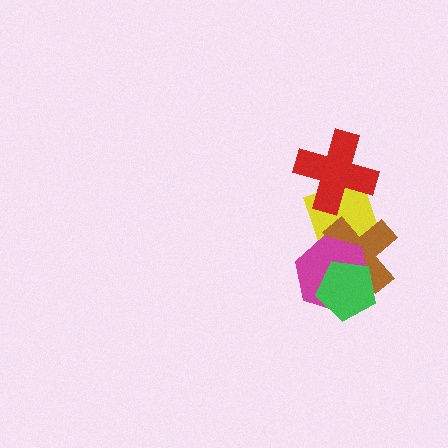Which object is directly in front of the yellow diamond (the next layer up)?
The brown cross is directly in front of the yellow diamond.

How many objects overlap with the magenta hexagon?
3 objects overlap with the magenta hexagon.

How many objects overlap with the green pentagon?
2 objects overlap with the green pentagon.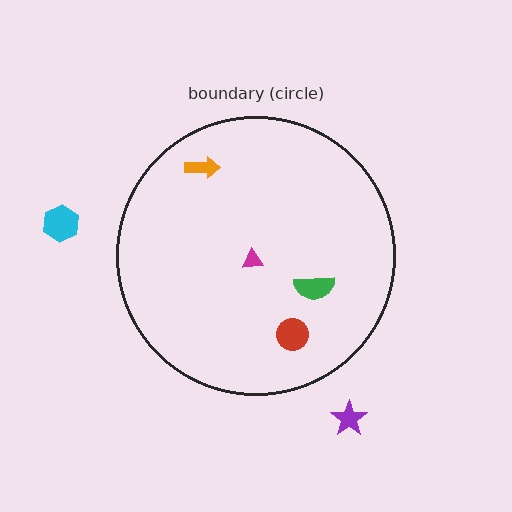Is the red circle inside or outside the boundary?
Inside.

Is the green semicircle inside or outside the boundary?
Inside.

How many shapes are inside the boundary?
4 inside, 2 outside.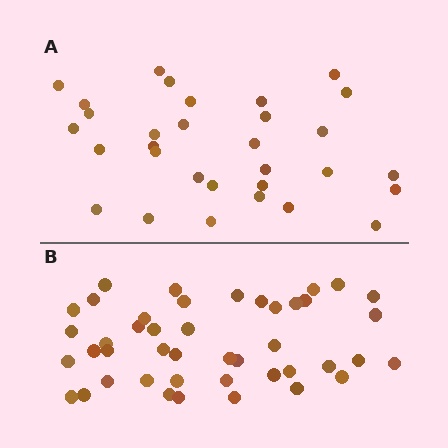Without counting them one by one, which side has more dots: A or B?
Region B (the bottom region) has more dots.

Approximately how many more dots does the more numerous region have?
Region B has approximately 15 more dots than region A.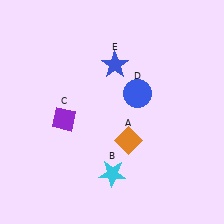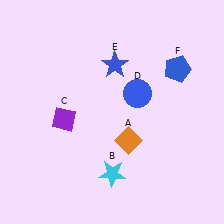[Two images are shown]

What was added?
A blue pentagon (F) was added in Image 2.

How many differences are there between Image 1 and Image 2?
There is 1 difference between the two images.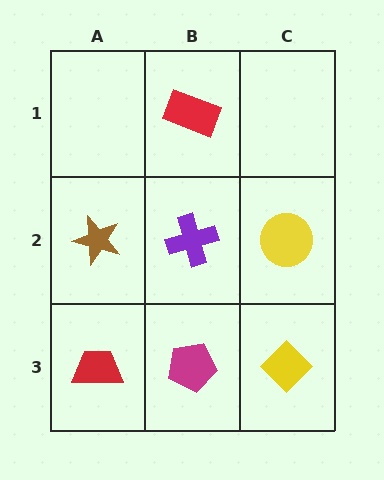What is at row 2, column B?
A purple cross.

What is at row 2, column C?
A yellow circle.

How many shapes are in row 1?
1 shape.